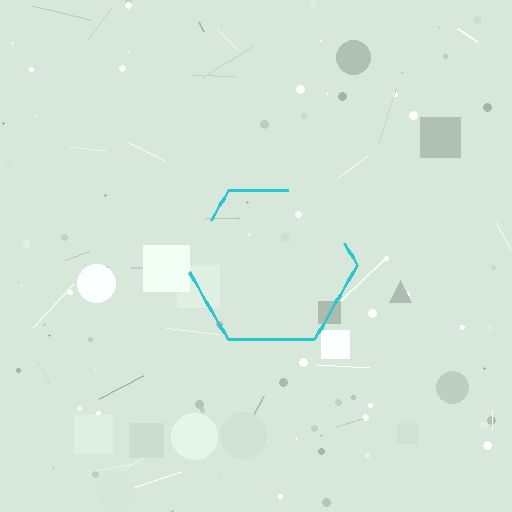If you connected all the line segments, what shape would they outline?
They would outline a hexagon.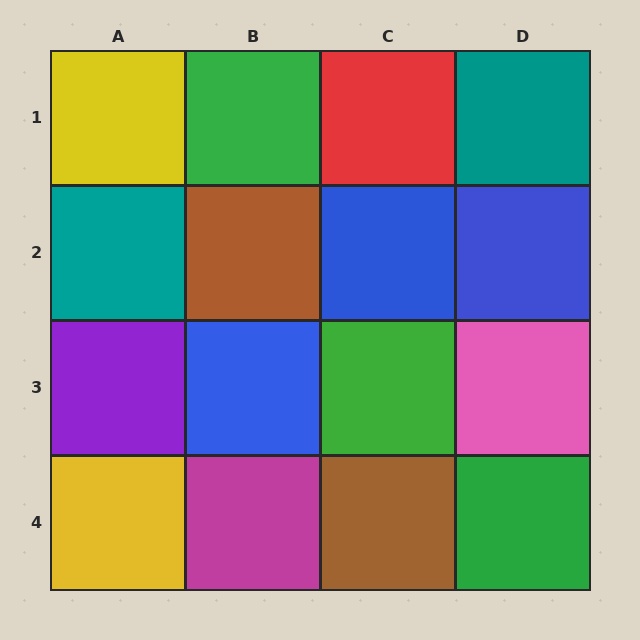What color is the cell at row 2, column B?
Brown.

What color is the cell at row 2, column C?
Blue.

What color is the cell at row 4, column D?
Green.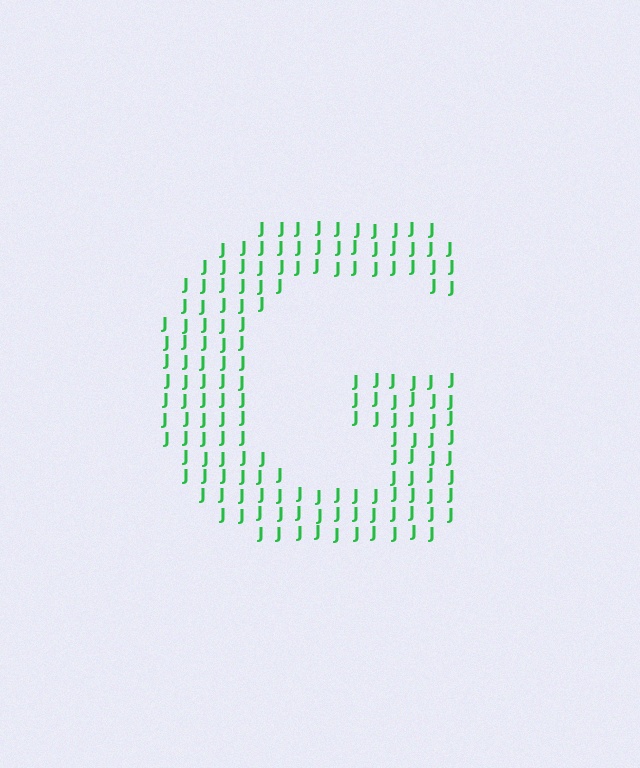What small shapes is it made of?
It is made of small letter J's.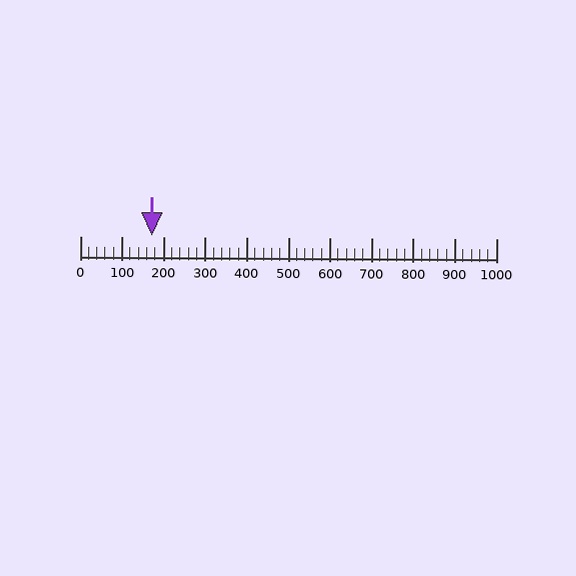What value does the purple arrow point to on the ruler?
The purple arrow points to approximately 171.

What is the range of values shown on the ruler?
The ruler shows values from 0 to 1000.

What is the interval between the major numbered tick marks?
The major tick marks are spaced 100 units apart.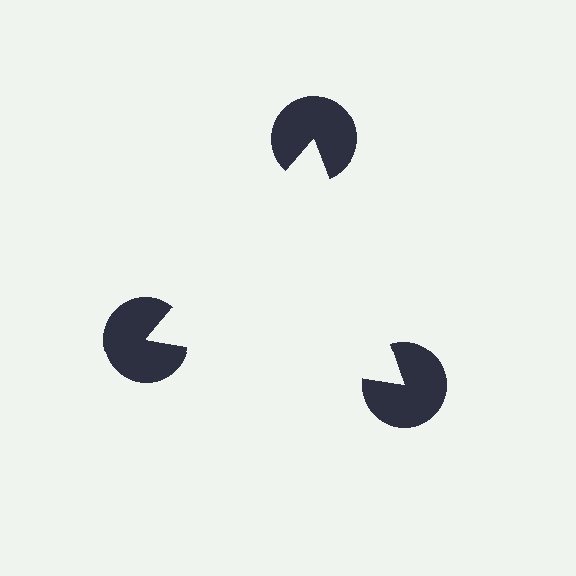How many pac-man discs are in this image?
There are 3 — one at each vertex of the illusory triangle.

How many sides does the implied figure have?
3 sides.